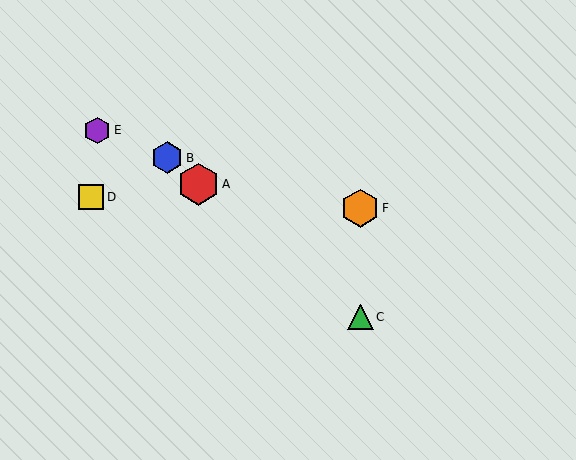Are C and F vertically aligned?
Yes, both are at x≈360.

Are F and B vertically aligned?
No, F is at x≈360 and B is at x≈167.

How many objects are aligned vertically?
2 objects (C, F) are aligned vertically.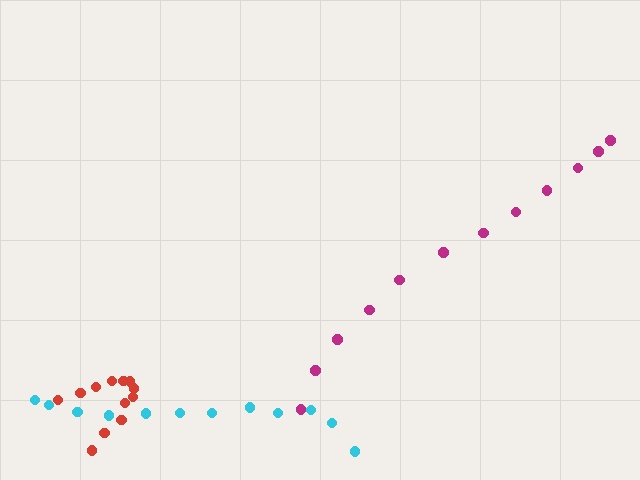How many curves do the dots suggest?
There are 3 distinct paths.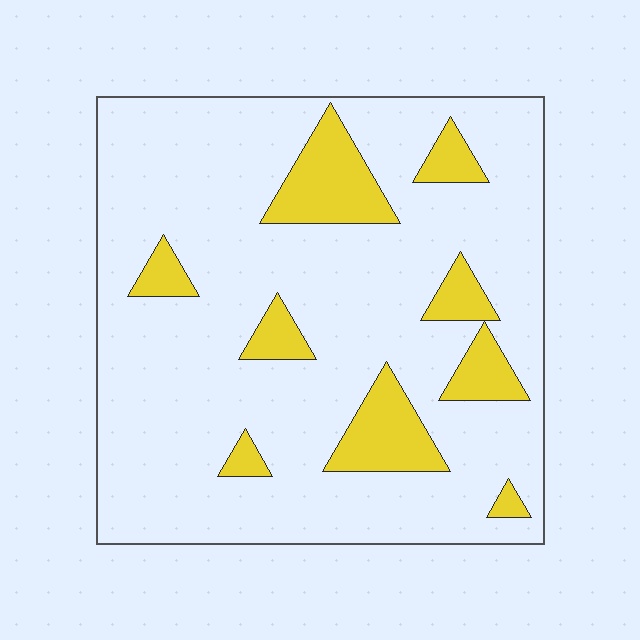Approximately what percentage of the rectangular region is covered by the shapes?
Approximately 15%.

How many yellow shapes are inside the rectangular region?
9.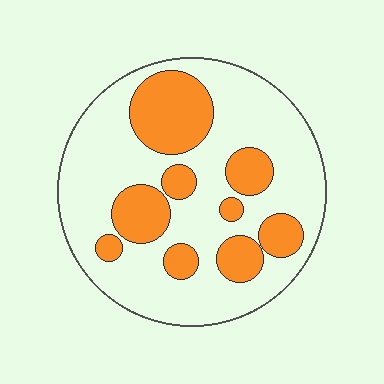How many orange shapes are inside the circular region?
9.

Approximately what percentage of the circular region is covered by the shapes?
Approximately 30%.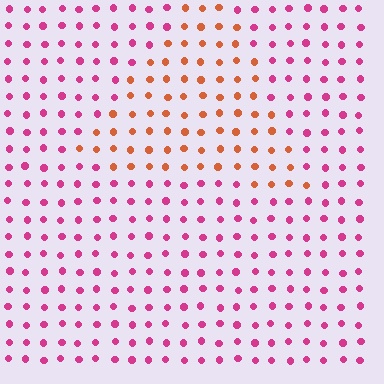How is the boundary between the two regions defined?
The boundary is defined purely by a slight shift in hue (about 49 degrees). Spacing, size, and orientation are identical on both sides.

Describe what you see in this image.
The image is filled with small magenta elements in a uniform arrangement. A triangle-shaped region is visible where the elements are tinted to a slightly different hue, forming a subtle color boundary.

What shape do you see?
I see a triangle.